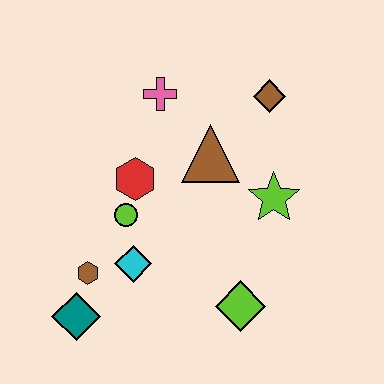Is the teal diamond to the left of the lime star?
Yes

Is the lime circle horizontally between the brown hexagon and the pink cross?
Yes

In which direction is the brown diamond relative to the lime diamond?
The brown diamond is above the lime diamond.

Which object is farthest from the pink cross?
The teal diamond is farthest from the pink cross.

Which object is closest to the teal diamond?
The brown hexagon is closest to the teal diamond.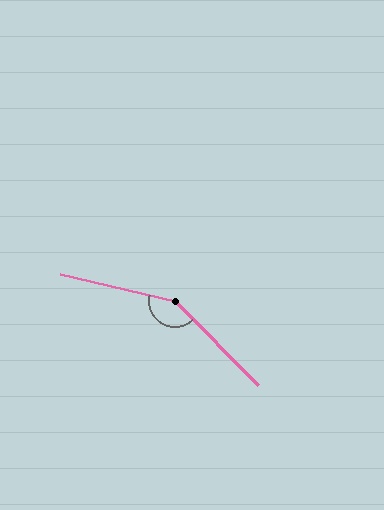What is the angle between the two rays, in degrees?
Approximately 148 degrees.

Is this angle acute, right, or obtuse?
It is obtuse.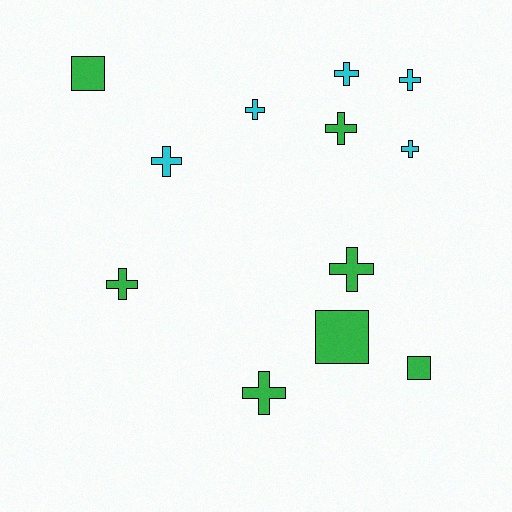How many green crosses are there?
There are 4 green crosses.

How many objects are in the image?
There are 12 objects.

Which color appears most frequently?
Green, with 7 objects.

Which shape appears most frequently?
Cross, with 9 objects.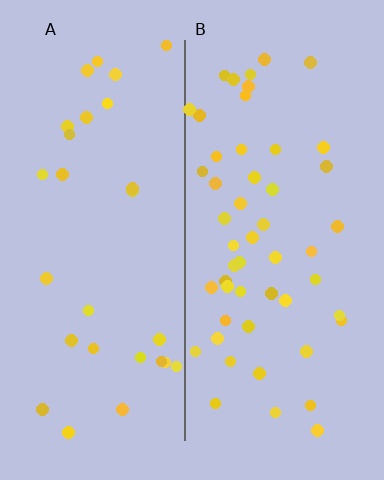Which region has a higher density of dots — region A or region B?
B (the right).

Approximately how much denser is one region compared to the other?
Approximately 1.8× — region B over region A.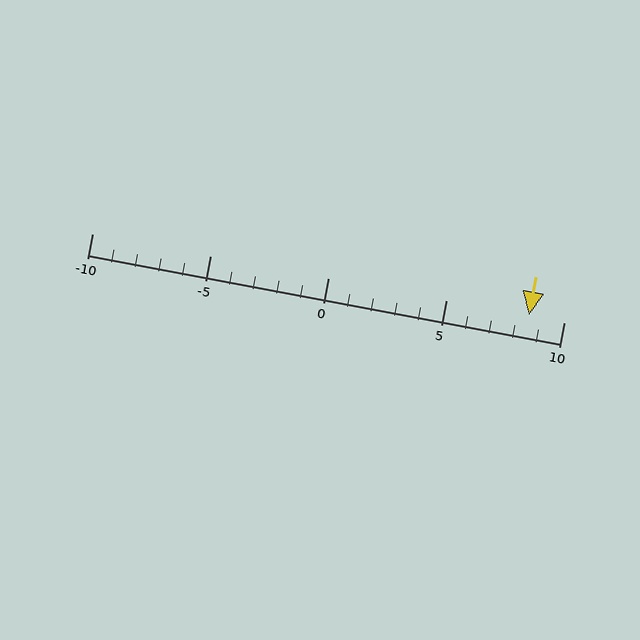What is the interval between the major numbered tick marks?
The major tick marks are spaced 5 units apart.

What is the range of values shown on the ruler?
The ruler shows values from -10 to 10.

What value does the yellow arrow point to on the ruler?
The yellow arrow points to approximately 8.